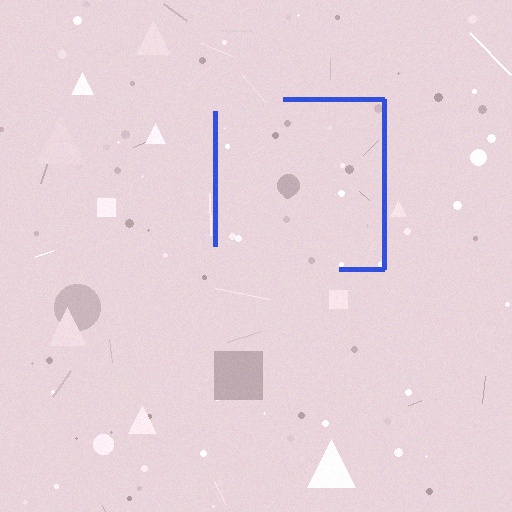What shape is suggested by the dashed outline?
The dashed outline suggests a square.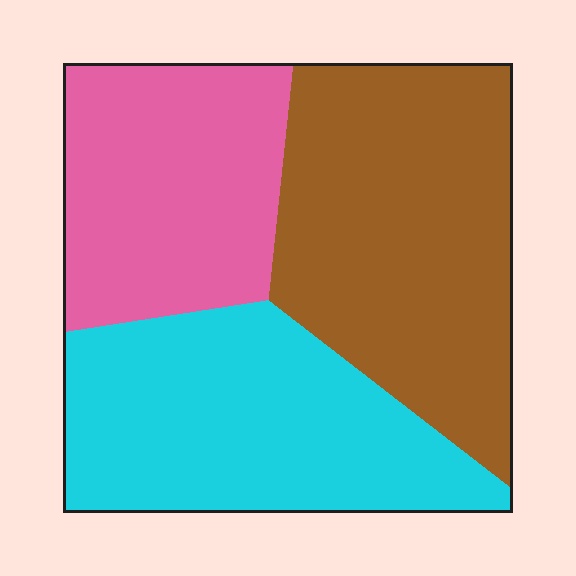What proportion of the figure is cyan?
Cyan covers roughly 35% of the figure.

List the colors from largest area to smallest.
From largest to smallest: brown, cyan, pink.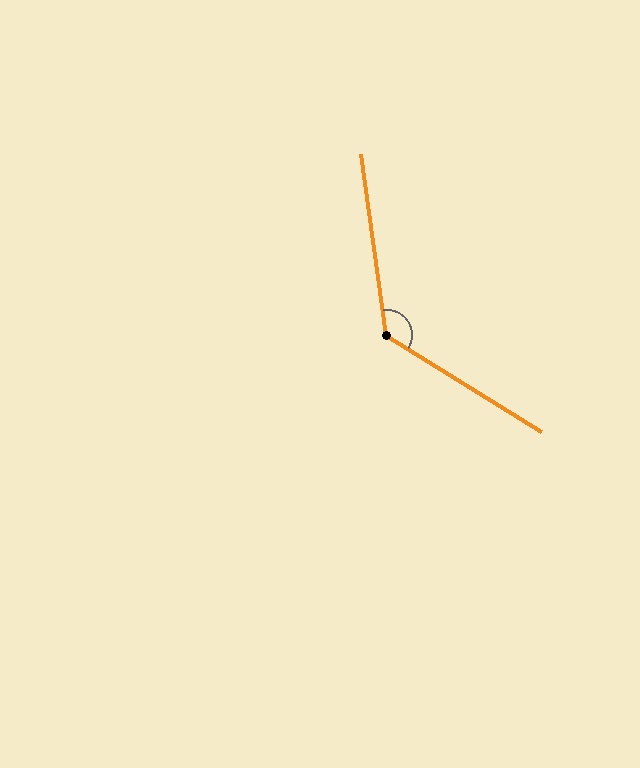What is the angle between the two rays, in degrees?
Approximately 130 degrees.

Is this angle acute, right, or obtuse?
It is obtuse.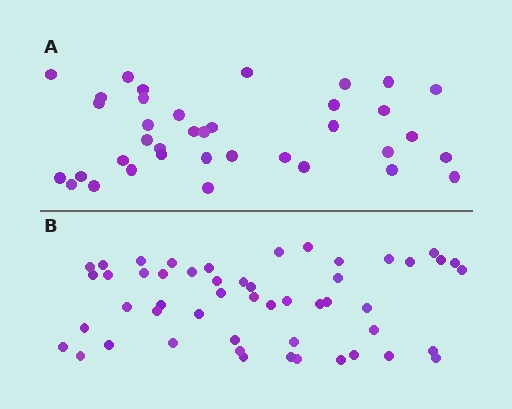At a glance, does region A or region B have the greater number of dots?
Region B (the bottom region) has more dots.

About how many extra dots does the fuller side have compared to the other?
Region B has approximately 15 more dots than region A.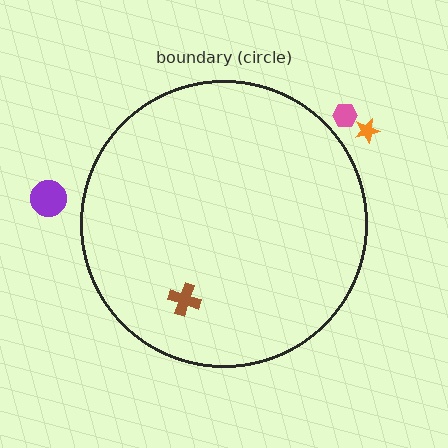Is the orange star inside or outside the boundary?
Outside.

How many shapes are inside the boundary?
1 inside, 3 outside.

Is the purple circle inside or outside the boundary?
Outside.